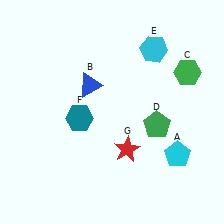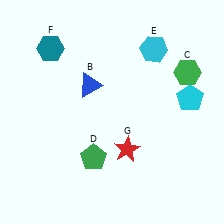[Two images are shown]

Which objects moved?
The objects that moved are: the cyan pentagon (A), the green pentagon (D), the teal hexagon (F).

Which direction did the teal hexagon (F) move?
The teal hexagon (F) moved up.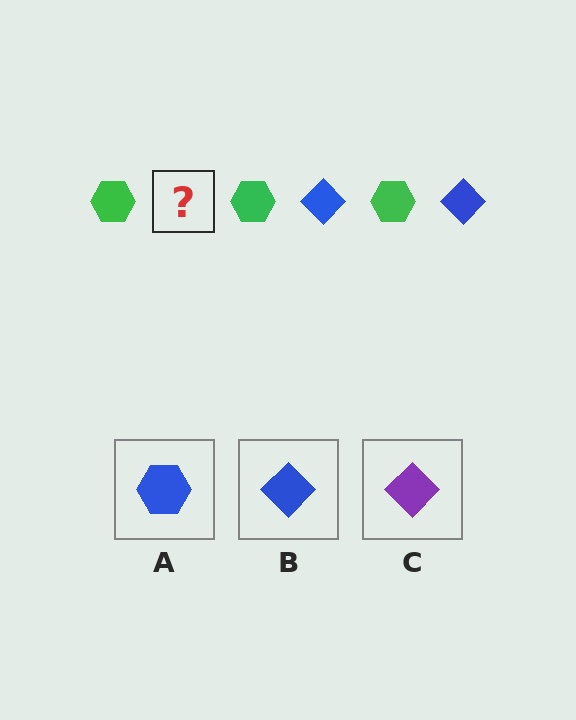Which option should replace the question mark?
Option B.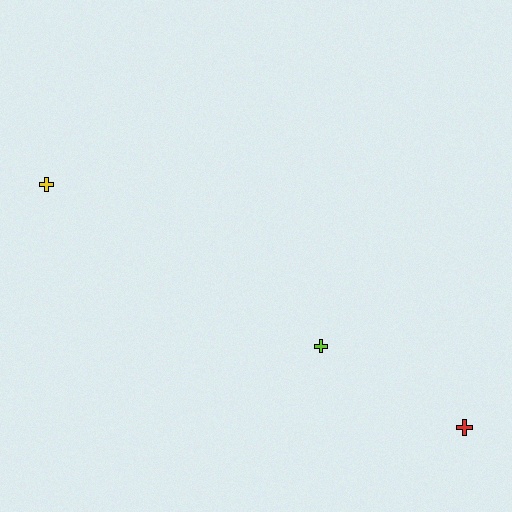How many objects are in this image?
There are 3 objects.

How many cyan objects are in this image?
There are no cyan objects.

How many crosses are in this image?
There are 3 crosses.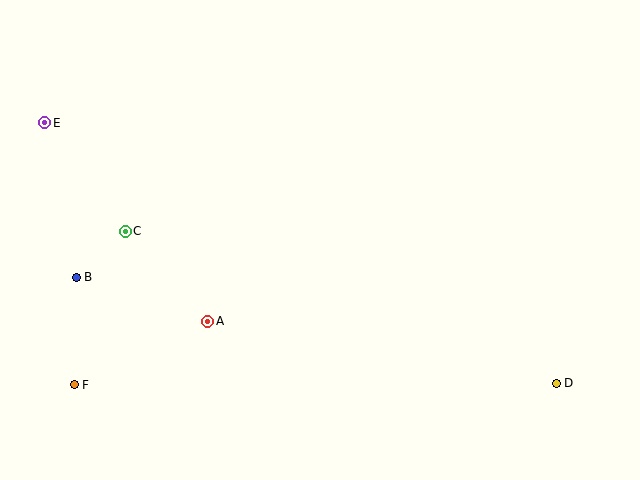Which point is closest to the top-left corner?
Point E is closest to the top-left corner.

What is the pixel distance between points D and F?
The distance between D and F is 482 pixels.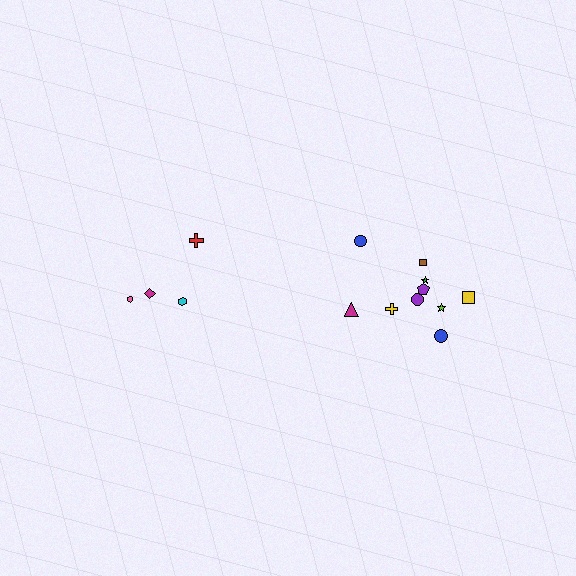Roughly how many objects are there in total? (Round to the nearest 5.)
Roughly 15 objects in total.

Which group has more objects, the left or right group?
The right group.